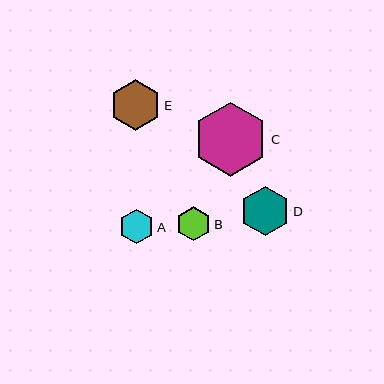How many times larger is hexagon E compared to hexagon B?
Hexagon E is approximately 1.5 times the size of hexagon B.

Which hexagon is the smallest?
Hexagon B is the smallest with a size of approximately 34 pixels.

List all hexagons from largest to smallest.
From largest to smallest: C, E, D, A, B.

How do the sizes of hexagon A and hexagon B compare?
Hexagon A and hexagon B are approximately the same size.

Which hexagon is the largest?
Hexagon C is the largest with a size of approximately 74 pixels.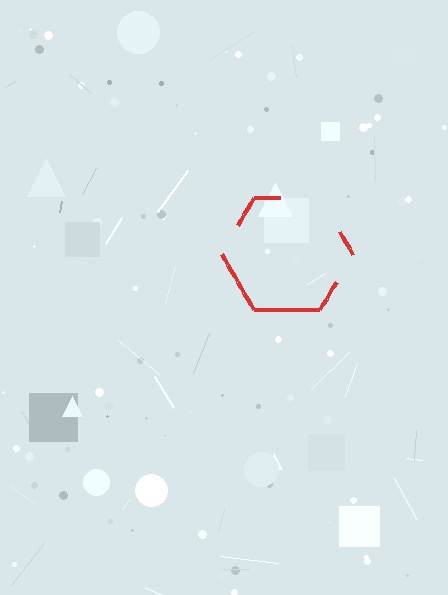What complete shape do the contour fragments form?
The contour fragments form a hexagon.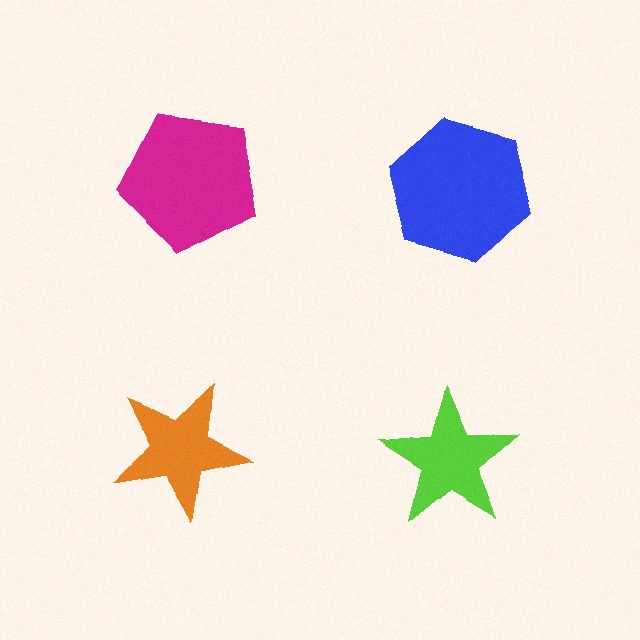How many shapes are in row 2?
2 shapes.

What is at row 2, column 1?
An orange star.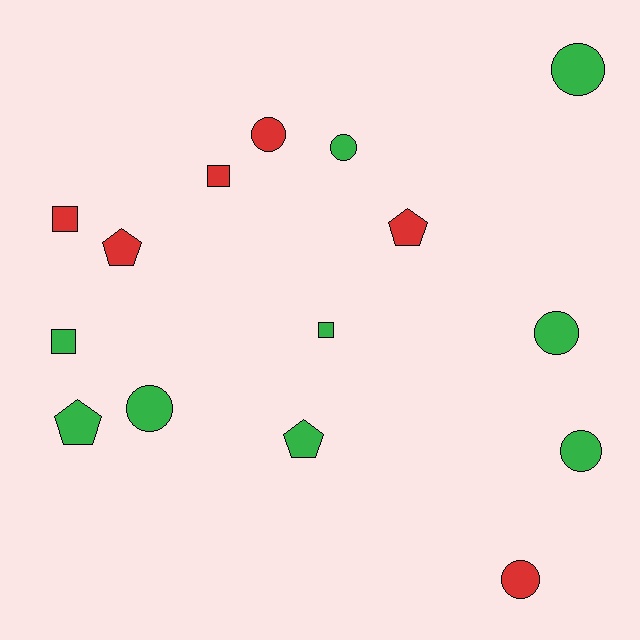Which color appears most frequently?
Green, with 9 objects.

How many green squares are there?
There are 2 green squares.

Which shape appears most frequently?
Circle, with 7 objects.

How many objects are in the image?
There are 15 objects.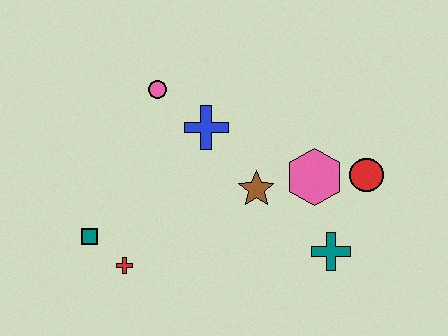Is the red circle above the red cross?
Yes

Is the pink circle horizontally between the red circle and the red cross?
Yes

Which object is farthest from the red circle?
The teal square is farthest from the red circle.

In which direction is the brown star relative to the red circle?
The brown star is to the left of the red circle.